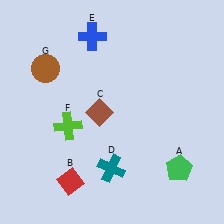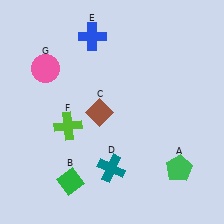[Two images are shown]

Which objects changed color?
B changed from red to green. G changed from brown to pink.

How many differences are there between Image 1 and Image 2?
There are 2 differences between the two images.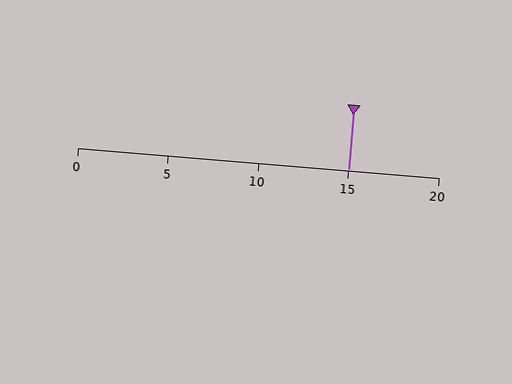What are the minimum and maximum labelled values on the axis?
The axis runs from 0 to 20.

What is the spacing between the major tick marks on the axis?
The major ticks are spaced 5 apart.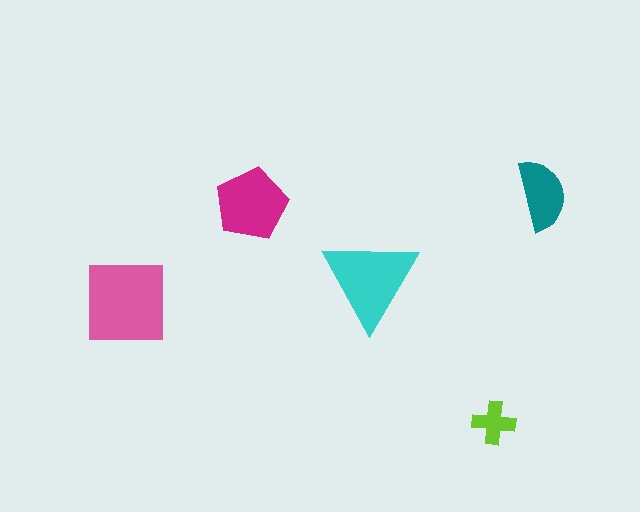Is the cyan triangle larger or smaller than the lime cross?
Larger.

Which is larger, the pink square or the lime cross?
The pink square.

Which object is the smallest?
The lime cross.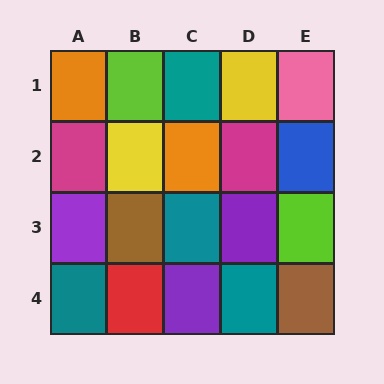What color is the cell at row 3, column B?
Brown.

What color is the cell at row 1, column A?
Orange.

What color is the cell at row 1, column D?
Yellow.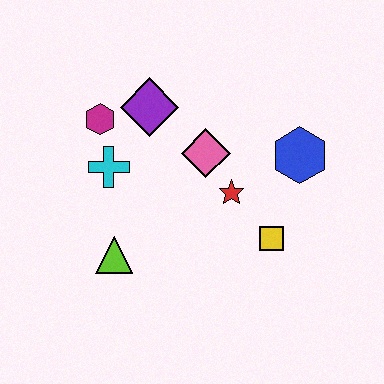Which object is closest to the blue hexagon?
The red star is closest to the blue hexagon.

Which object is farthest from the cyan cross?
The blue hexagon is farthest from the cyan cross.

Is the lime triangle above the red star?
No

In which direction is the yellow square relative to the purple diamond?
The yellow square is below the purple diamond.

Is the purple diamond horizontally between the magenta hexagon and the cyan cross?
No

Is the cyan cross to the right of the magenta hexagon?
Yes